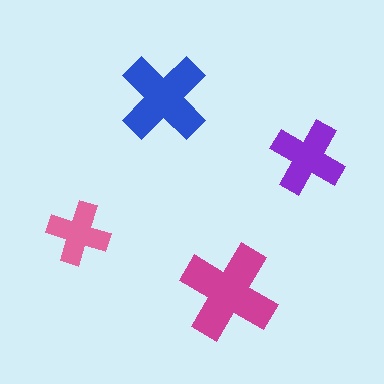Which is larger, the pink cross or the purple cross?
The purple one.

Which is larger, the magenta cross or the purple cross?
The magenta one.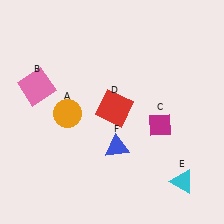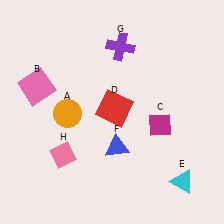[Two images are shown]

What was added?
A purple cross (G), a pink diamond (H) were added in Image 2.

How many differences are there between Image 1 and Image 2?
There are 2 differences between the two images.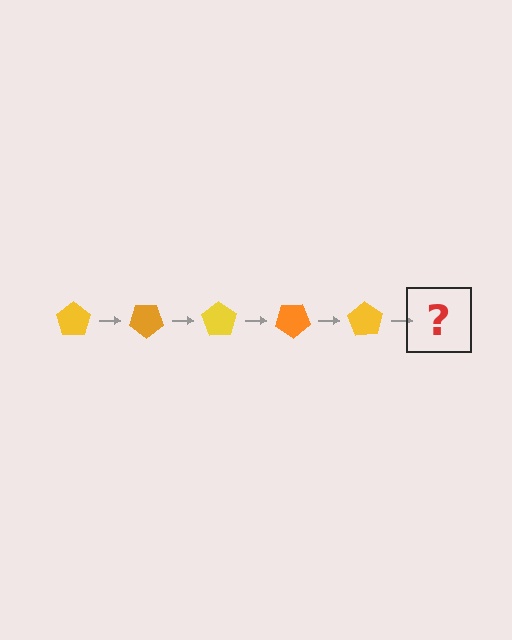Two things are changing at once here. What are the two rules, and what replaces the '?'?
The two rules are that it rotates 35 degrees each step and the color cycles through yellow and orange. The '?' should be an orange pentagon, rotated 175 degrees from the start.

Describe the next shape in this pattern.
It should be an orange pentagon, rotated 175 degrees from the start.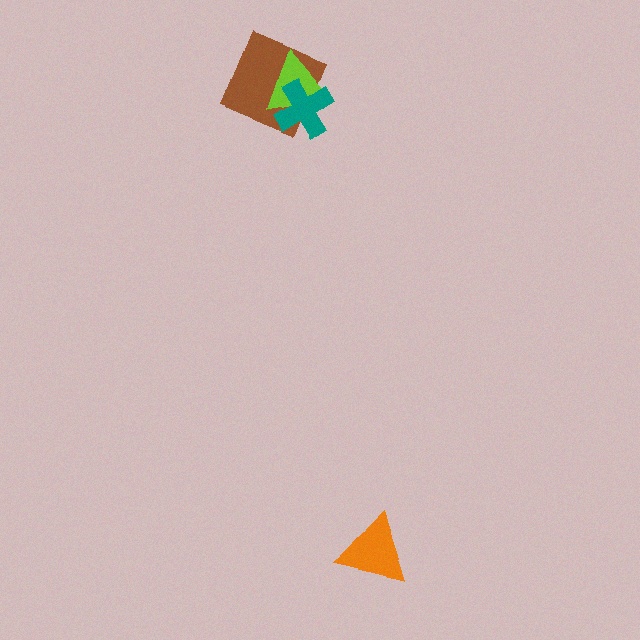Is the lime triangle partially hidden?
Yes, it is partially covered by another shape.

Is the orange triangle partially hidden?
No, no other shape covers it.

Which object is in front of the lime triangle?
The teal cross is in front of the lime triangle.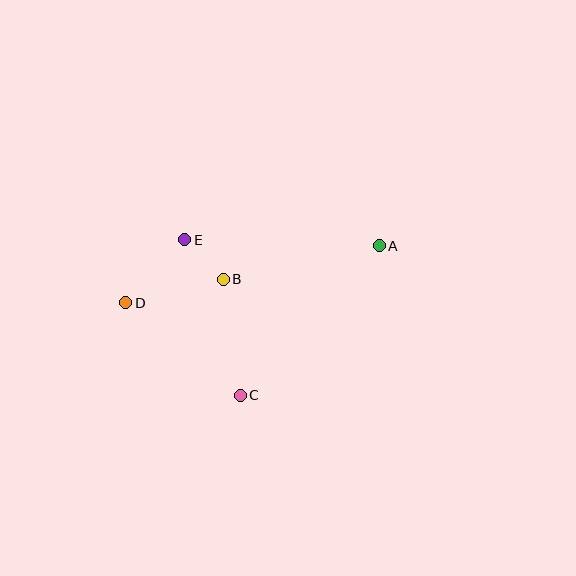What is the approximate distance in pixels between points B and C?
The distance between B and C is approximately 117 pixels.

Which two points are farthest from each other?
Points A and D are farthest from each other.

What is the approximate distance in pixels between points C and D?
The distance between C and D is approximately 147 pixels.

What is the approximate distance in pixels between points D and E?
The distance between D and E is approximately 86 pixels.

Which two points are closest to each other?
Points B and E are closest to each other.